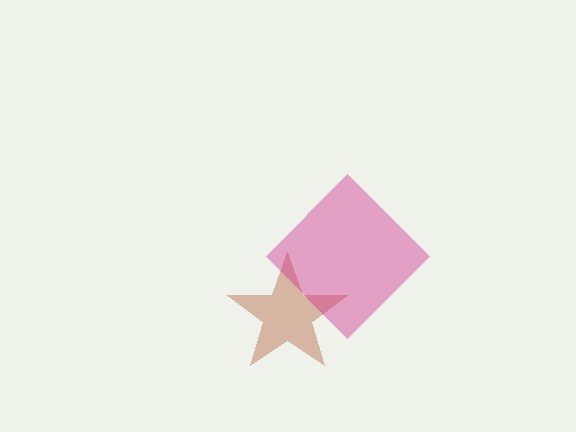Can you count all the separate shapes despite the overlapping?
Yes, there are 2 separate shapes.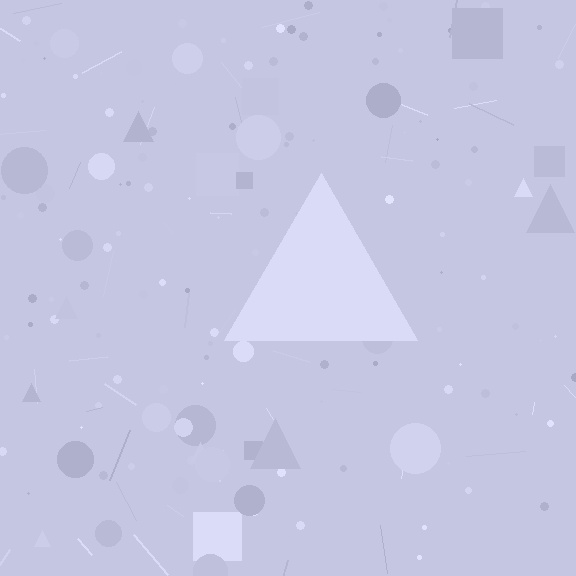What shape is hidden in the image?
A triangle is hidden in the image.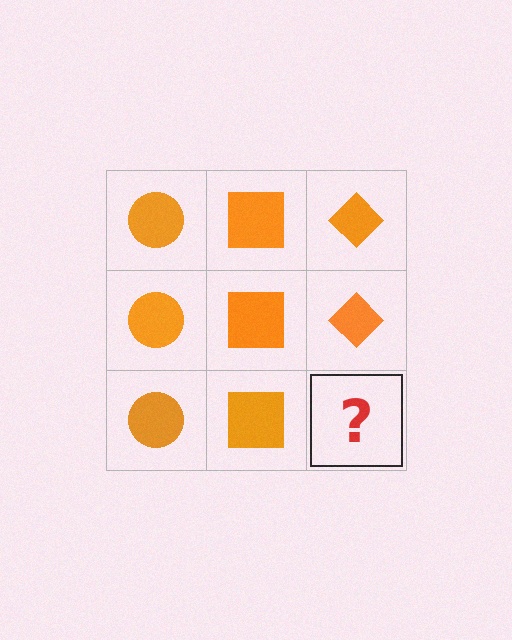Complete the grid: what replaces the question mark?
The question mark should be replaced with an orange diamond.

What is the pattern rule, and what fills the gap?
The rule is that each column has a consistent shape. The gap should be filled with an orange diamond.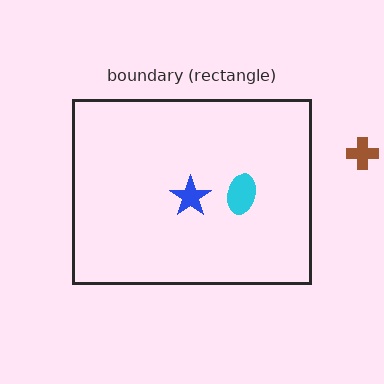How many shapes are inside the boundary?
2 inside, 1 outside.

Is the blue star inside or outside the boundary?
Inside.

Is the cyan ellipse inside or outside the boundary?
Inside.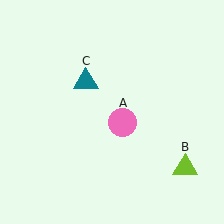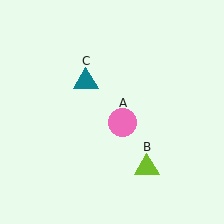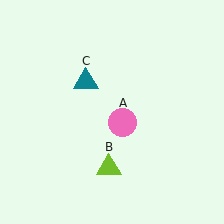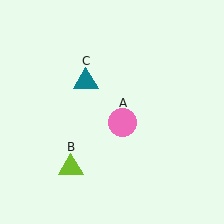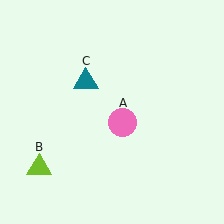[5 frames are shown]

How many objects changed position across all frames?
1 object changed position: lime triangle (object B).